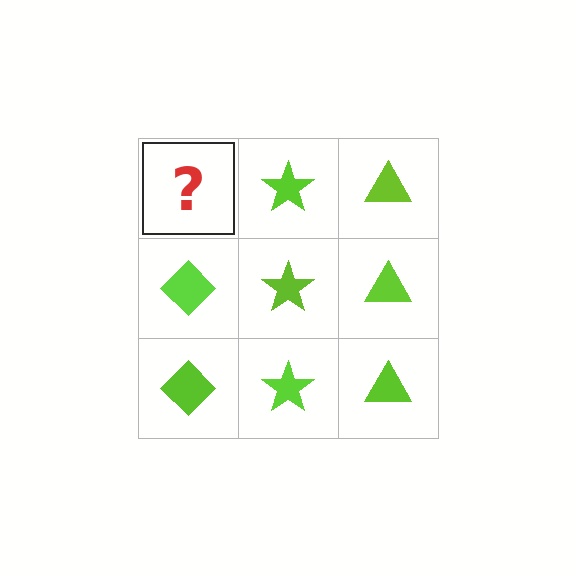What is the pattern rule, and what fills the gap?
The rule is that each column has a consistent shape. The gap should be filled with a lime diamond.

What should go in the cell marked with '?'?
The missing cell should contain a lime diamond.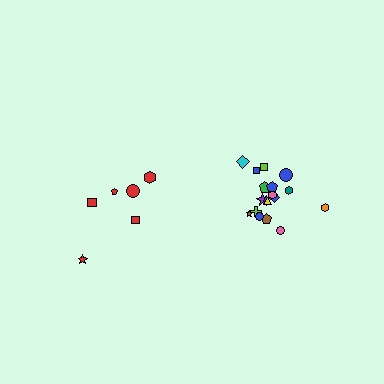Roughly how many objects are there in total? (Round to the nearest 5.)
Roughly 25 objects in total.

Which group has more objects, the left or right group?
The right group.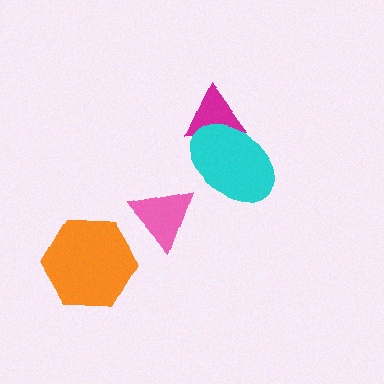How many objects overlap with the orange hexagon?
0 objects overlap with the orange hexagon.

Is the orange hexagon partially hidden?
No, no other shape covers it.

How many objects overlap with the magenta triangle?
1 object overlaps with the magenta triangle.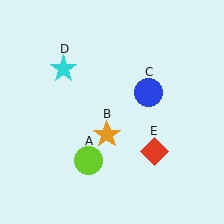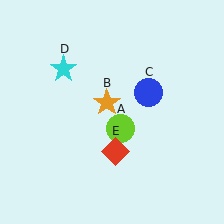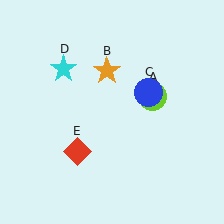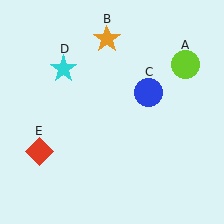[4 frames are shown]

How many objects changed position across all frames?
3 objects changed position: lime circle (object A), orange star (object B), red diamond (object E).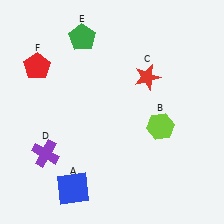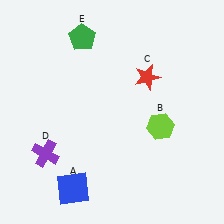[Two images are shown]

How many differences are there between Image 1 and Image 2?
There is 1 difference between the two images.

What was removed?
The red pentagon (F) was removed in Image 2.